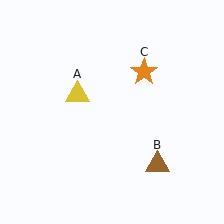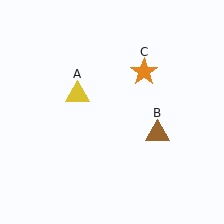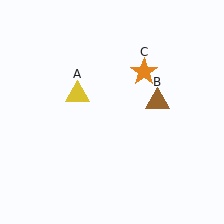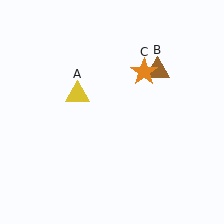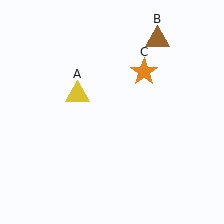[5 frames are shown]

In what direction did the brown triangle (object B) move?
The brown triangle (object B) moved up.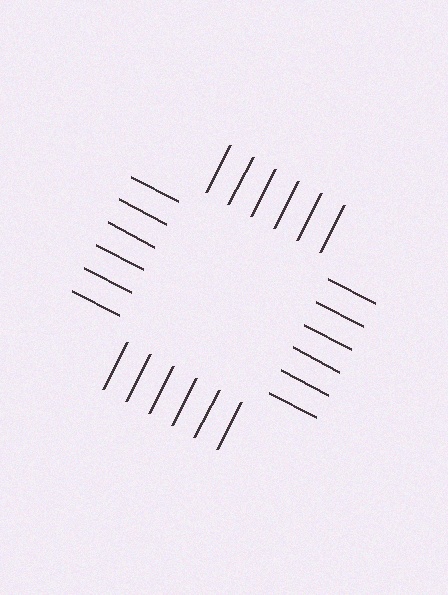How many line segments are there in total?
24 — 6 along each of the 4 edges.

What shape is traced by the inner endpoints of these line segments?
An illusory square — the line segments terminate on its edges but no continuous stroke is drawn.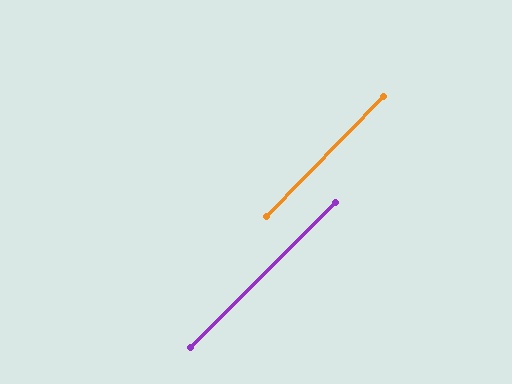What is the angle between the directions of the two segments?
Approximately 1 degree.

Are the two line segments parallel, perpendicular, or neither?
Parallel — their directions differ by only 0.7°.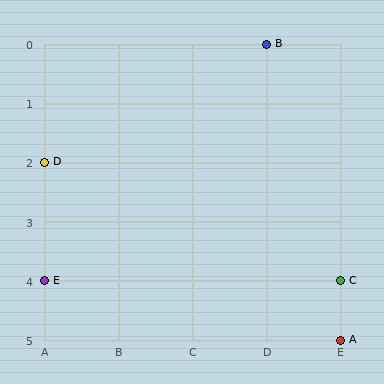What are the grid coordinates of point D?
Point D is at grid coordinates (A, 2).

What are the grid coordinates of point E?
Point E is at grid coordinates (A, 4).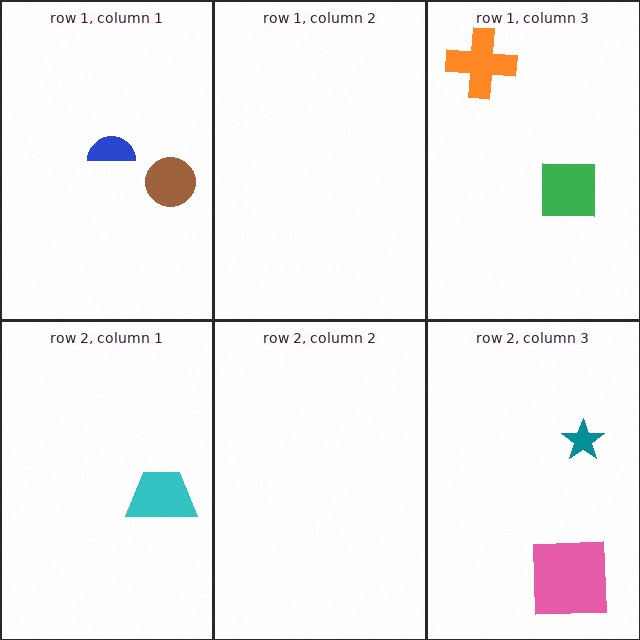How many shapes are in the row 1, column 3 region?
2.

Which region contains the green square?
The row 1, column 3 region.